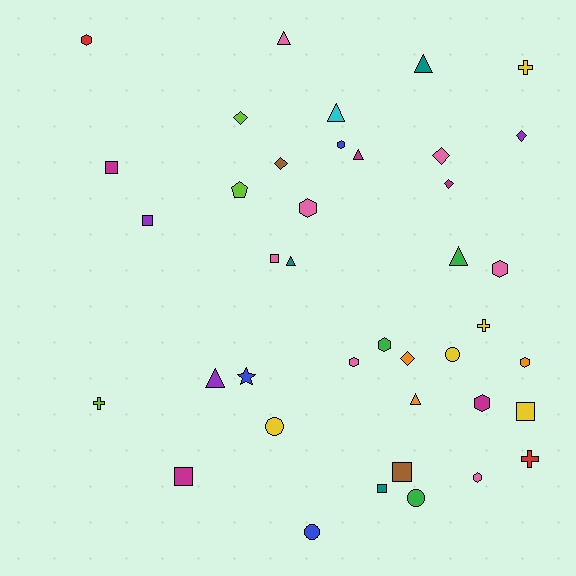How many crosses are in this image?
There are 4 crosses.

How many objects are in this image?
There are 40 objects.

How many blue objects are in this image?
There are 3 blue objects.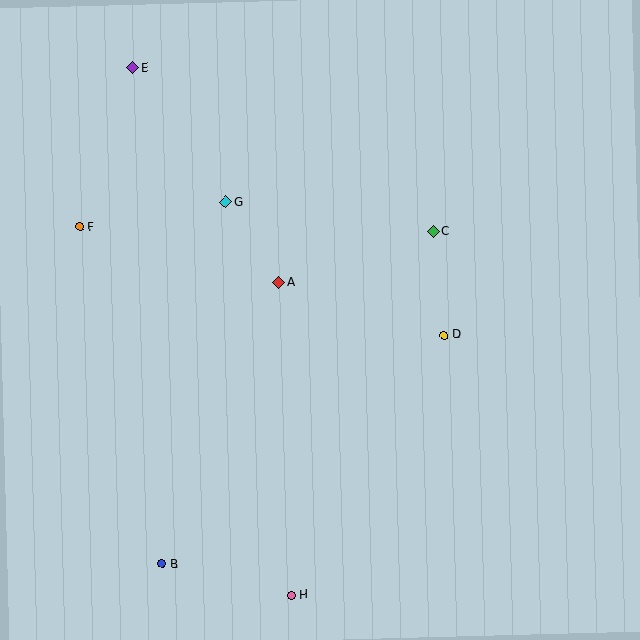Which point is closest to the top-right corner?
Point C is closest to the top-right corner.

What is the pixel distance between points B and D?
The distance between B and D is 364 pixels.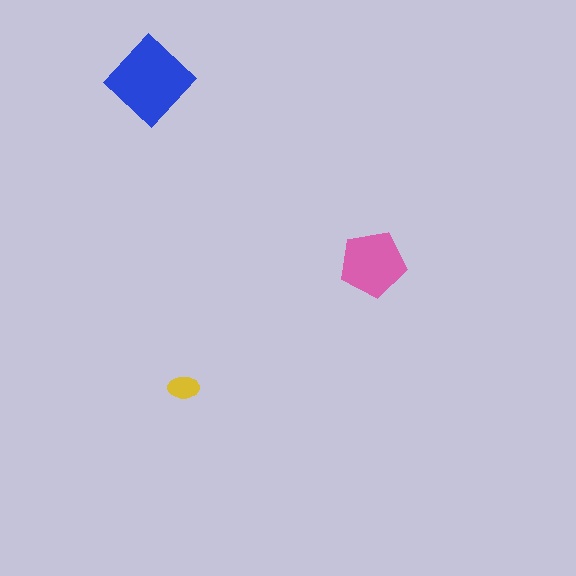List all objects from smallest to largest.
The yellow ellipse, the pink pentagon, the blue diamond.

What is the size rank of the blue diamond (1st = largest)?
1st.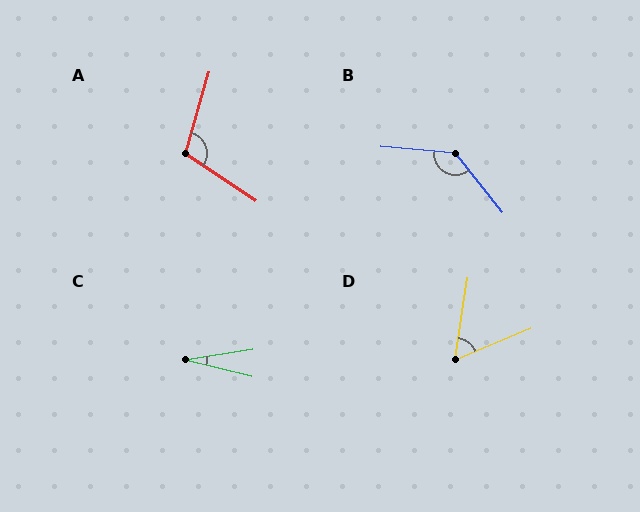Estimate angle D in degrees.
Approximately 59 degrees.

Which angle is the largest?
B, at approximately 133 degrees.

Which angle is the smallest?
C, at approximately 23 degrees.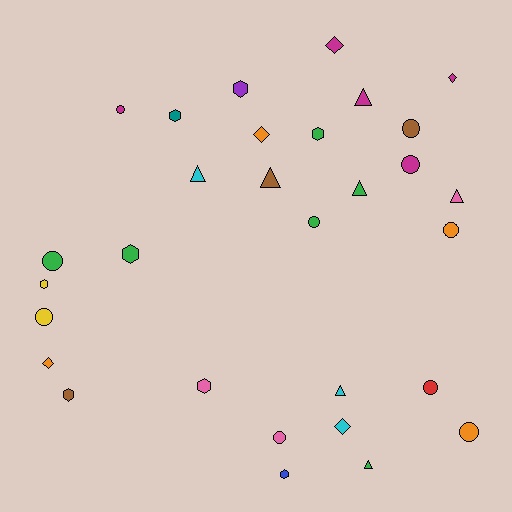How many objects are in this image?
There are 30 objects.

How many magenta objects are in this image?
There are 5 magenta objects.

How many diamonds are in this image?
There are 5 diamonds.